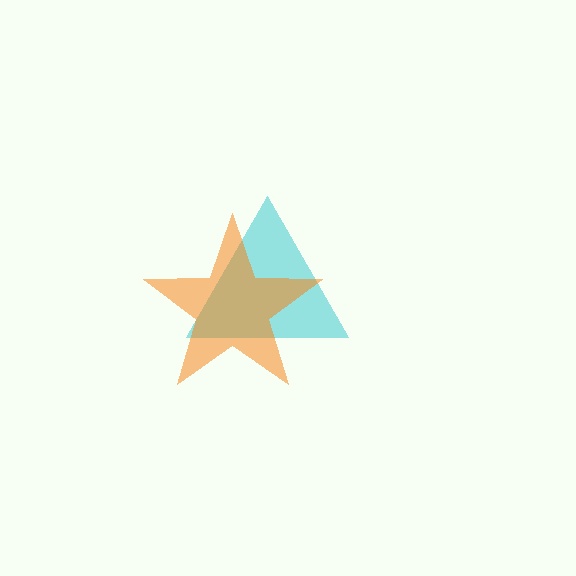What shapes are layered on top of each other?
The layered shapes are: a cyan triangle, an orange star.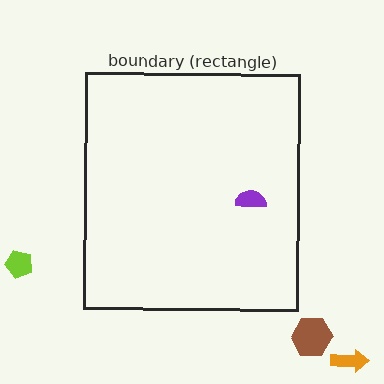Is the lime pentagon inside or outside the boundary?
Outside.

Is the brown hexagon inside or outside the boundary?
Outside.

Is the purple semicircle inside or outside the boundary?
Inside.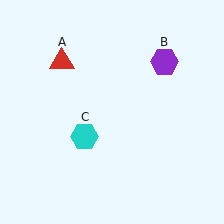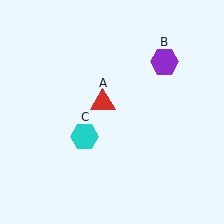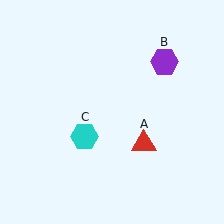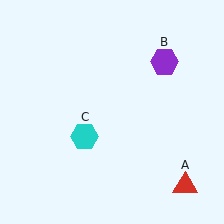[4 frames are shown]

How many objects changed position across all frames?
1 object changed position: red triangle (object A).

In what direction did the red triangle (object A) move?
The red triangle (object A) moved down and to the right.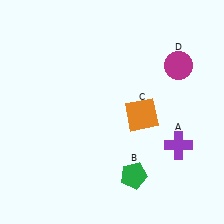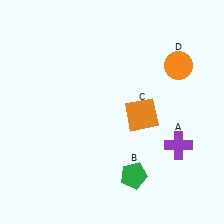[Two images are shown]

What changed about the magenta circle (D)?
In Image 1, D is magenta. In Image 2, it changed to orange.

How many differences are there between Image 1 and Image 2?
There is 1 difference between the two images.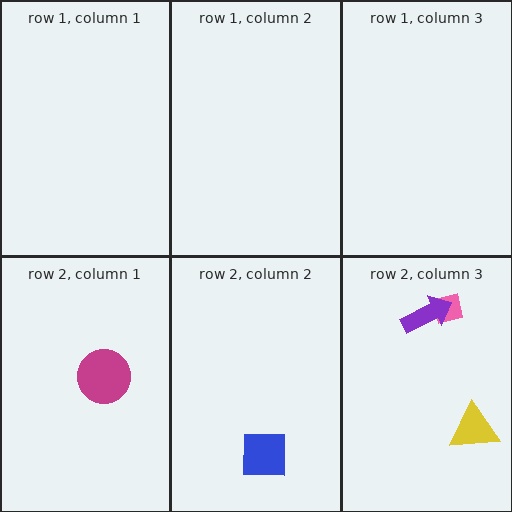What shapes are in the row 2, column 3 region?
The yellow triangle, the pink square, the purple arrow.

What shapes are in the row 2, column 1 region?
The magenta circle.